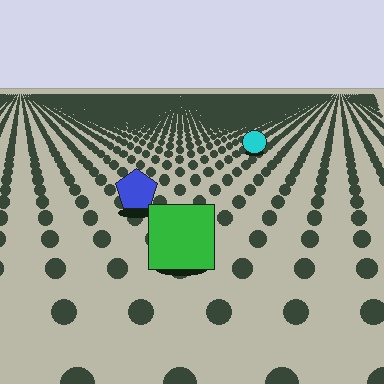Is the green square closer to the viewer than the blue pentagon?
Yes. The green square is closer — you can tell from the texture gradient: the ground texture is coarser near it.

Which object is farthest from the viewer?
The cyan circle is farthest from the viewer. It appears smaller and the ground texture around it is denser.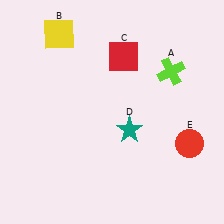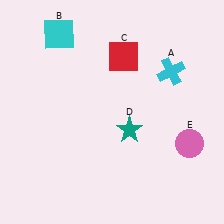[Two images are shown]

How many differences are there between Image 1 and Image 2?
There are 3 differences between the two images.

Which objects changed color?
A changed from lime to cyan. B changed from yellow to cyan. E changed from red to pink.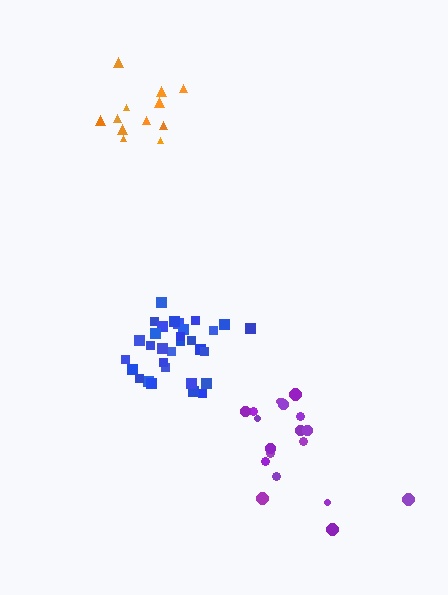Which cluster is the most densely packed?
Blue.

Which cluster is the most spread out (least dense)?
Purple.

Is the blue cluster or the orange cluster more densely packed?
Blue.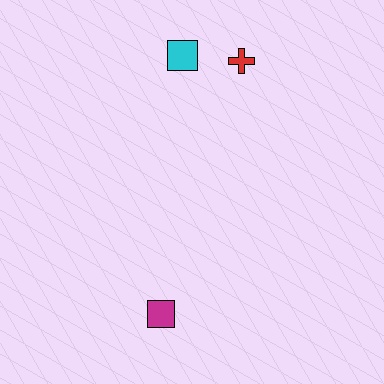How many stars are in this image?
There are no stars.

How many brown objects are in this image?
There are no brown objects.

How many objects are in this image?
There are 3 objects.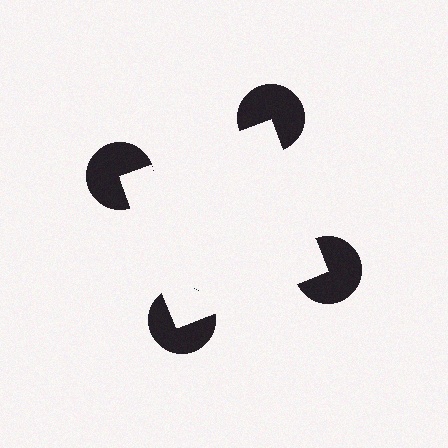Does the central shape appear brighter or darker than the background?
It typically appears slightly brighter than the background, even though no actual brightness change is drawn.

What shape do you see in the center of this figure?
An illusory square — its edges are inferred from the aligned wedge cuts in the pac-man discs, not physically drawn.